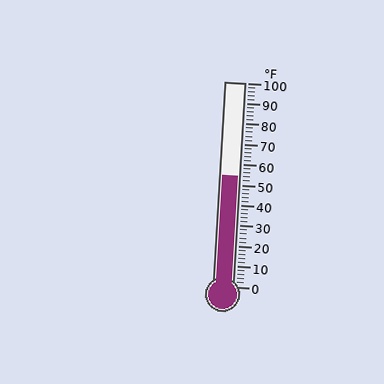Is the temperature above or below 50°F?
The temperature is above 50°F.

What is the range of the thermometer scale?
The thermometer scale ranges from 0°F to 100°F.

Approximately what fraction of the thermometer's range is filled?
The thermometer is filled to approximately 55% of its range.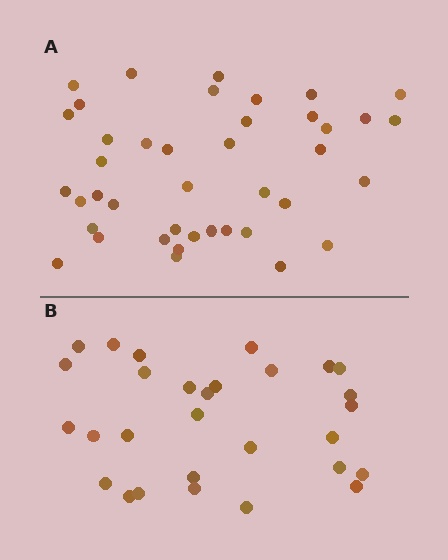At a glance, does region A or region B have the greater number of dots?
Region A (the top region) has more dots.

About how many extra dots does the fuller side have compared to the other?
Region A has roughly 12 or so more dots than region B.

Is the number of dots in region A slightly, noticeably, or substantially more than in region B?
Region A has noticeably more, but not dramatically so. The ratio is roughly 1.4 to 1.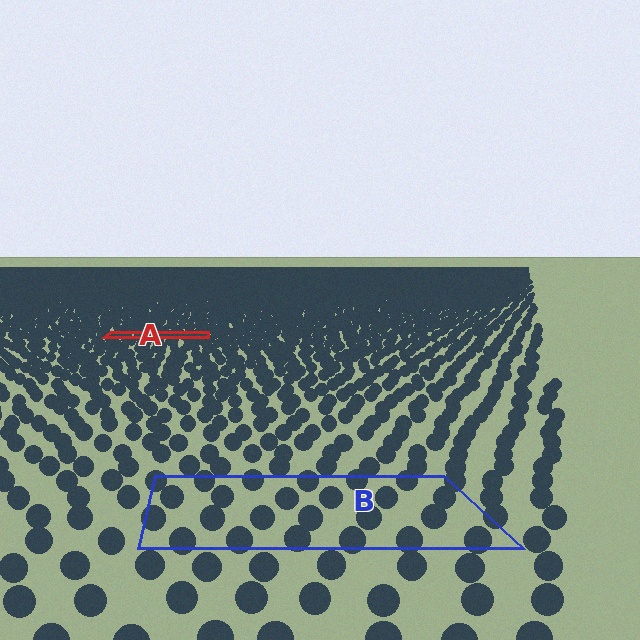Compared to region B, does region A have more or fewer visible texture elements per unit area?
Region A has more texture elements per unit area — they are packed more densely because it is farther away.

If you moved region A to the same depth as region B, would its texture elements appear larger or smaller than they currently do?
They would appear larger. At a closer depth, the same texture elements are projected at a bigger on-screen size.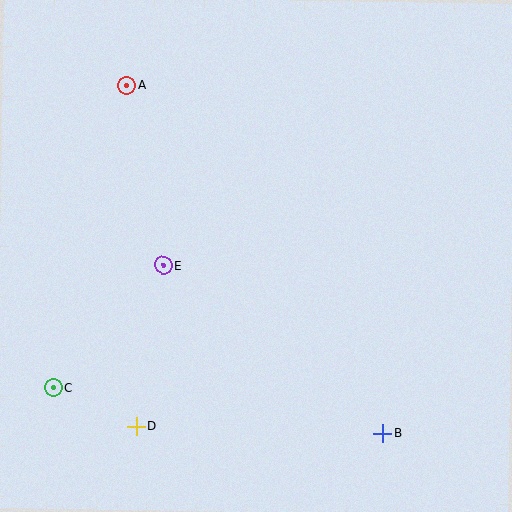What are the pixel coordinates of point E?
Point E is at (163, 265).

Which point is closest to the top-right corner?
Point A is closest to the top-right corner.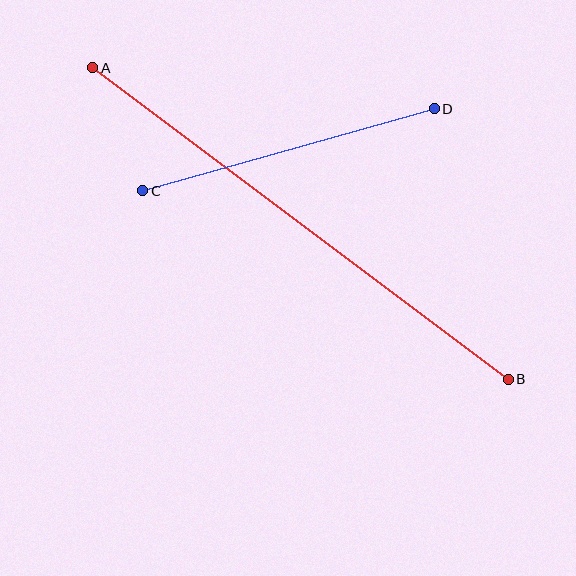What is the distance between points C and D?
The distance is approximately 303 pixels.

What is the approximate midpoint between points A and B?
The midpoint is at approximately (301, 223) pixels.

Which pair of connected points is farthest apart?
Points A and B are farthest apart.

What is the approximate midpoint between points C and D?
The midpoint is at approximately (288, 150) pixels.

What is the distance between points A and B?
The distance is approximately 520 pixels.